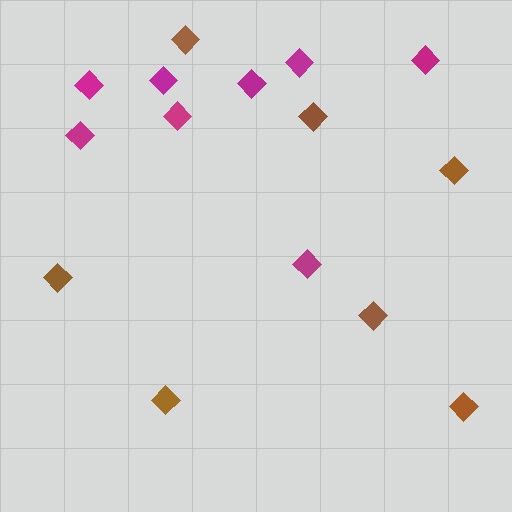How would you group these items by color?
There are 2 groups: one group of brown diamonds (7) and one group of magenta diamonds (8).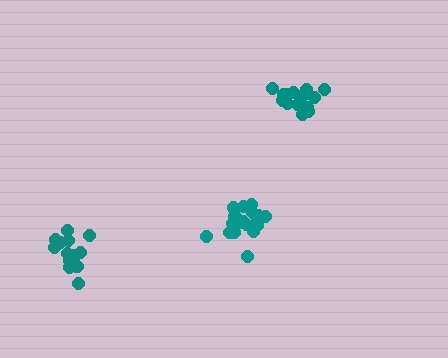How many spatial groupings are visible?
There are 3 spatial groupings.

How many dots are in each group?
Group 1: 17 dots, Group 2: 20 dots, Group 3: 14 dots (51 total).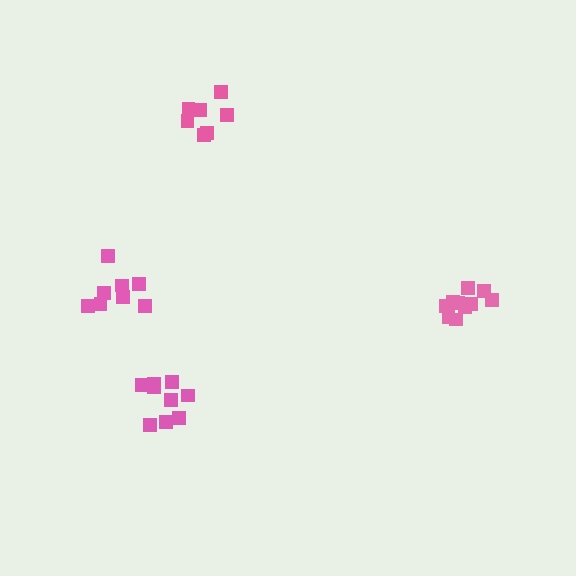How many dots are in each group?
Group 1: 7 dots, Group 2: 8 dots, Group 3: 10 dots, Group 4: 9 dots (34 total).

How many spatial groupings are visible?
There are 4 spatial groupings.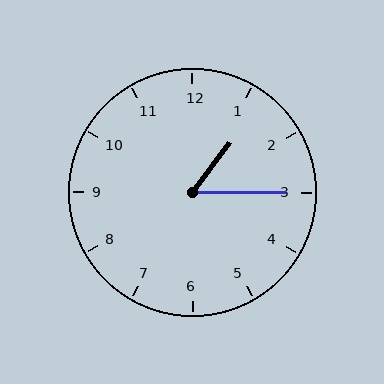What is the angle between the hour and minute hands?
Approximately 52 degrees.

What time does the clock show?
1:15.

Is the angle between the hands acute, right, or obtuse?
It is acute.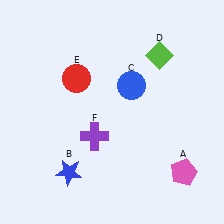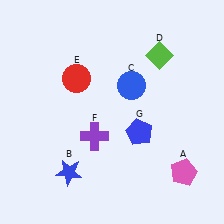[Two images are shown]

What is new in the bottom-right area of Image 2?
A blue pentagon (G) was added in the bottom-right area of Image 2.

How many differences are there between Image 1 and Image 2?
There is 1 difference between the two images.